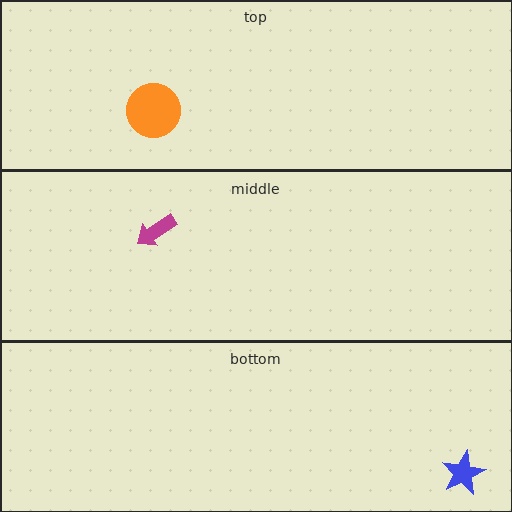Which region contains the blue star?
The bottom region.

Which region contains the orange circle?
The top region.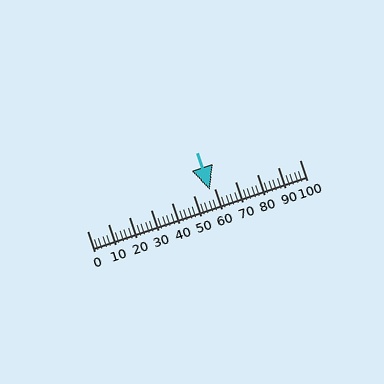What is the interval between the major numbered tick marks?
The major tick marks are spaced 10 units apart.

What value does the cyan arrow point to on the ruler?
The cyan arrow points to approximately 58.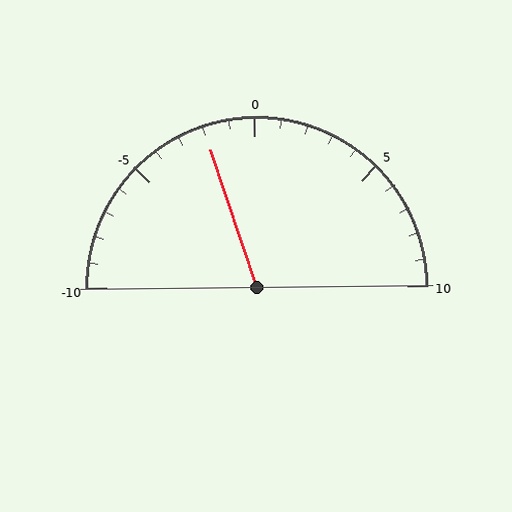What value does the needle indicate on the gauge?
The needle indicates approximately -2.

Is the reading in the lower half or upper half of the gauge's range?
The reading is in the lower half of the range (-10 to 10).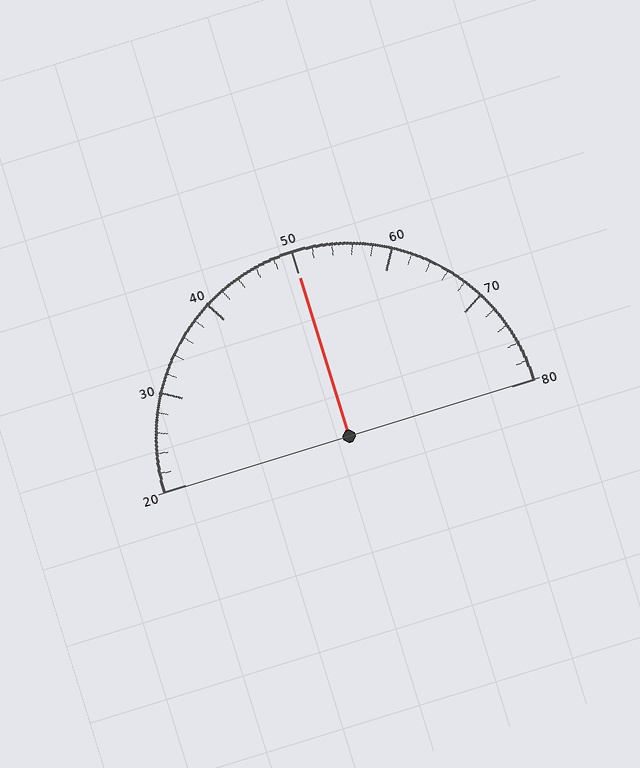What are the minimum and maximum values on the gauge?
The gauge ranges from 20 to 80.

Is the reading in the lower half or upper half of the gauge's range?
The reading is in the upper half of the range (20 to 80).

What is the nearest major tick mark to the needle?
The nearest major tick mark is 50.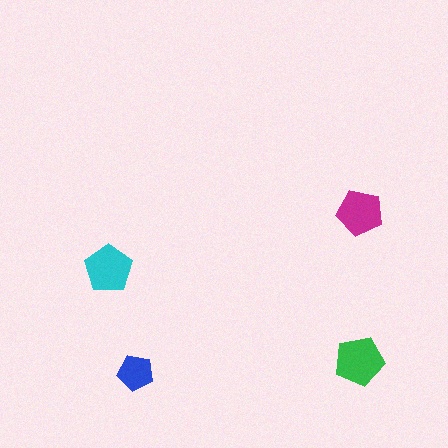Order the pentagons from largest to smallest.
the green one, the cyan one, the magenta one, the blue one.